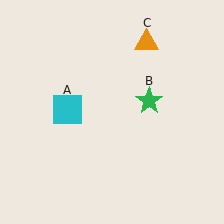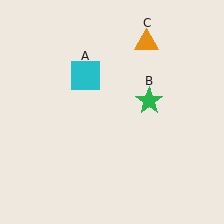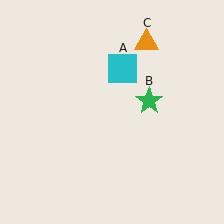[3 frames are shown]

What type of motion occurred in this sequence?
The cyan square (object A) rotated clockwise around the center of the scene.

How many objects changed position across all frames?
1 object changed position: cyan square (object A).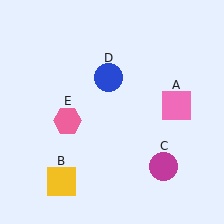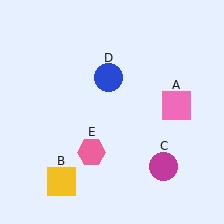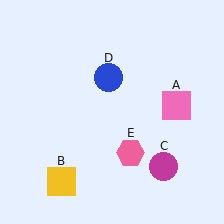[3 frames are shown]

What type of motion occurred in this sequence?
The pink hexagon (object E) rotated counterclockwise around the center of the scene.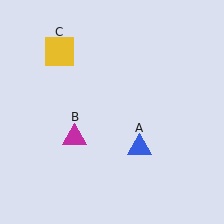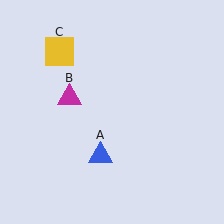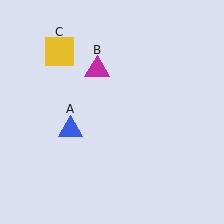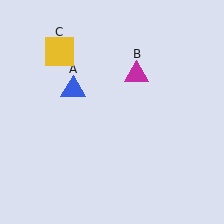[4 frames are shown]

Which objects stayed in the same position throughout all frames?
Yellow square (object C) remained stationary.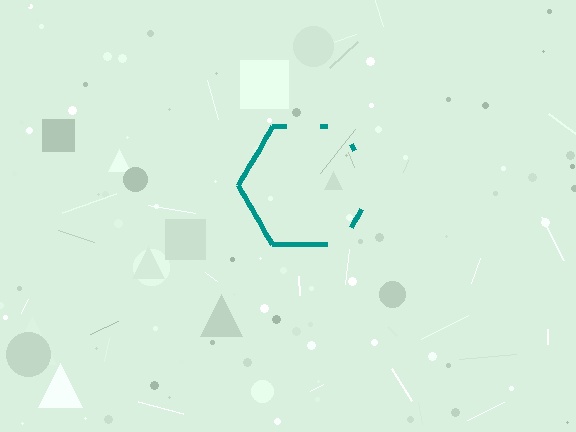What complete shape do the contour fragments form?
The contour fragments form a hexagon.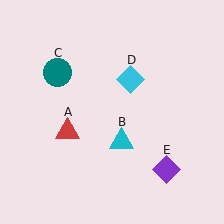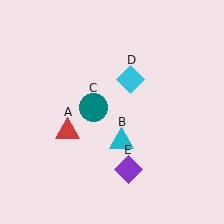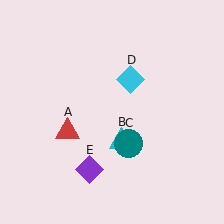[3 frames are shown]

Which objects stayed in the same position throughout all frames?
Red triangle (object A) and cyan triangle (object B) and cyan diamond (object D) remained stationary.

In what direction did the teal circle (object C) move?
The teal circle (object C) moved down and to the right.